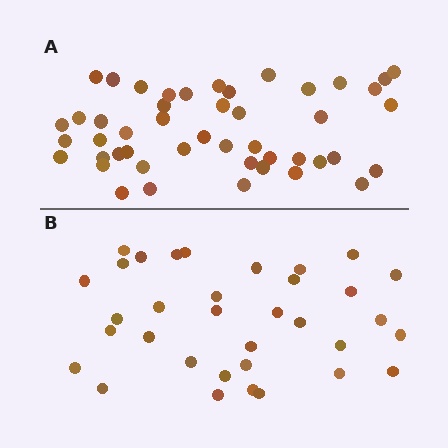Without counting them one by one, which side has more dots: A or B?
Region A (the top region) has more dots.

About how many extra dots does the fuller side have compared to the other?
Region A has approximately 15 more dots than region B.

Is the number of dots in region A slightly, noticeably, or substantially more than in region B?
Region A has noticeably more, but not dramatically so. The ratio is roughly 1.4 to 1.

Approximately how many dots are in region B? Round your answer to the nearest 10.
About 30 dots. (The exact count is 34, which rounds to 30.)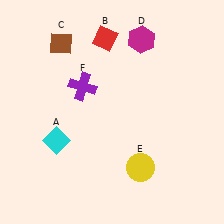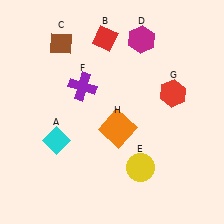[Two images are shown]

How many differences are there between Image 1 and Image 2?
There are 2 differences between the two images.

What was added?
A red hexagon (G), an orange square (H) were added in Image 2.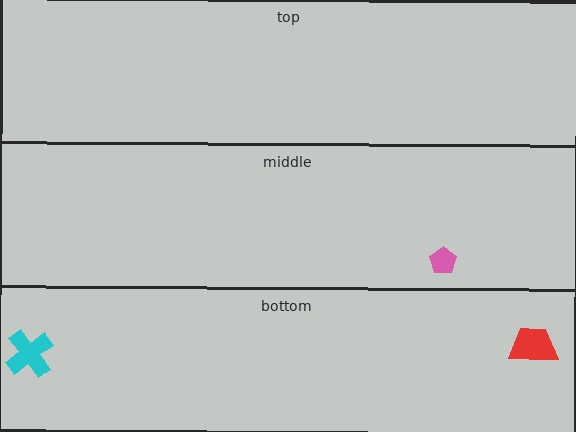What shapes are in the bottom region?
The red trapezoid, the cyan cross.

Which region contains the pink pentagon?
The middle region.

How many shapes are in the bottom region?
2.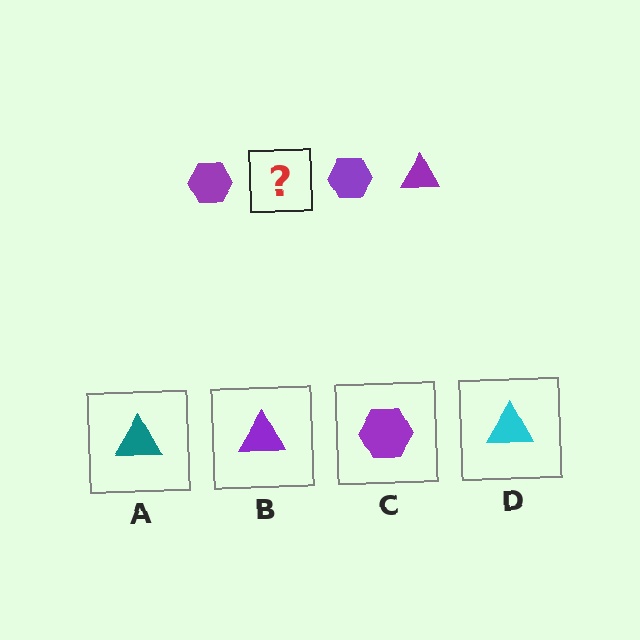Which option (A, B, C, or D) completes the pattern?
B.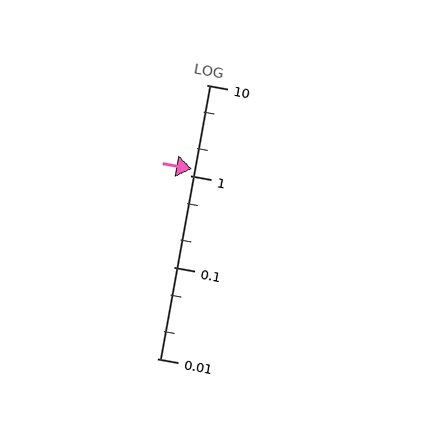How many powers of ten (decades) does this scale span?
The scale spans 3 decades, from 0.01 to 10.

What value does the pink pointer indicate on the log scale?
The pointer indicates approximately 1.2.